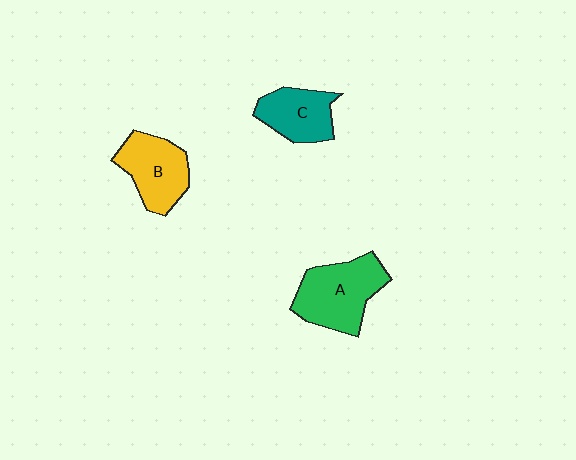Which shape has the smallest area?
Shape C (teal).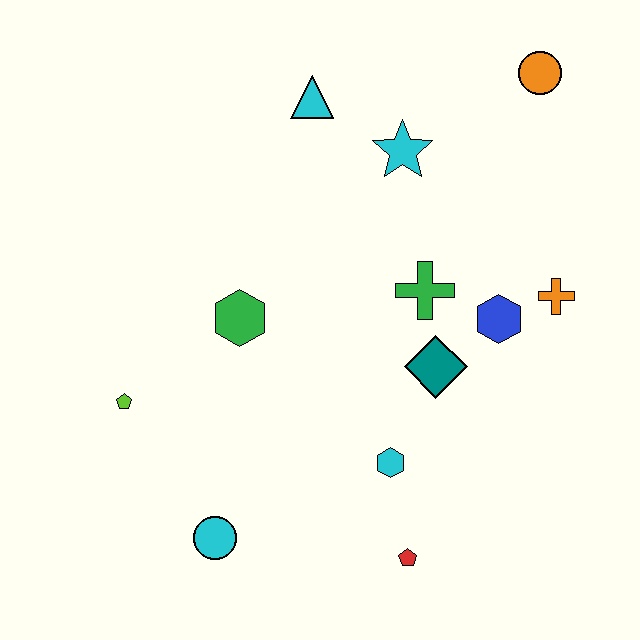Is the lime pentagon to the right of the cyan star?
No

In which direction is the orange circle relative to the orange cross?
The orange circle is above the orange cross.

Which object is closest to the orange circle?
The cyan star is closest to the orange circle.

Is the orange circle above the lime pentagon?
Yes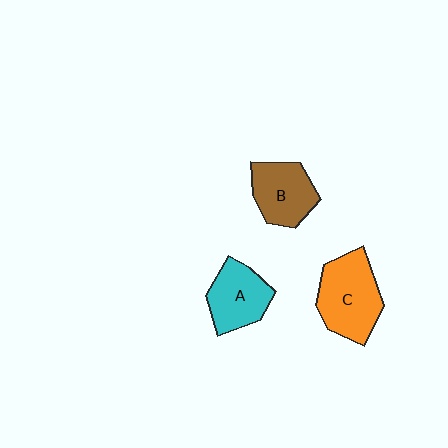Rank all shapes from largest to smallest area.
From largest to smallest: C (orange), B (brown), A (cyan).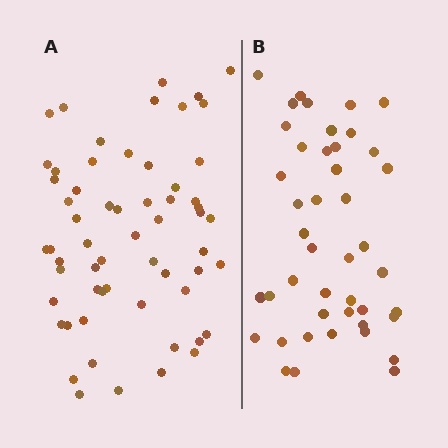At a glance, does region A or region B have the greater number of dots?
Region A (the left region) has more dots.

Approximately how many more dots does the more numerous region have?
Region A has approximately 15 more dots than region B.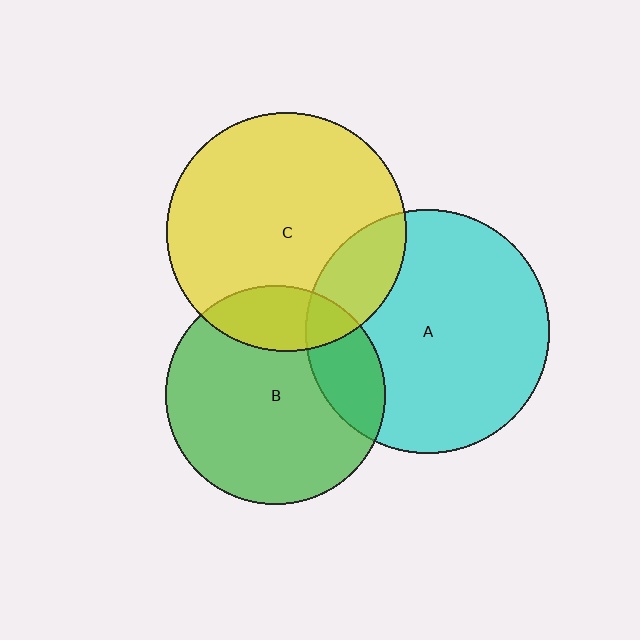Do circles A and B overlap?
Yes.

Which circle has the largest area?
Circle A (cyan).